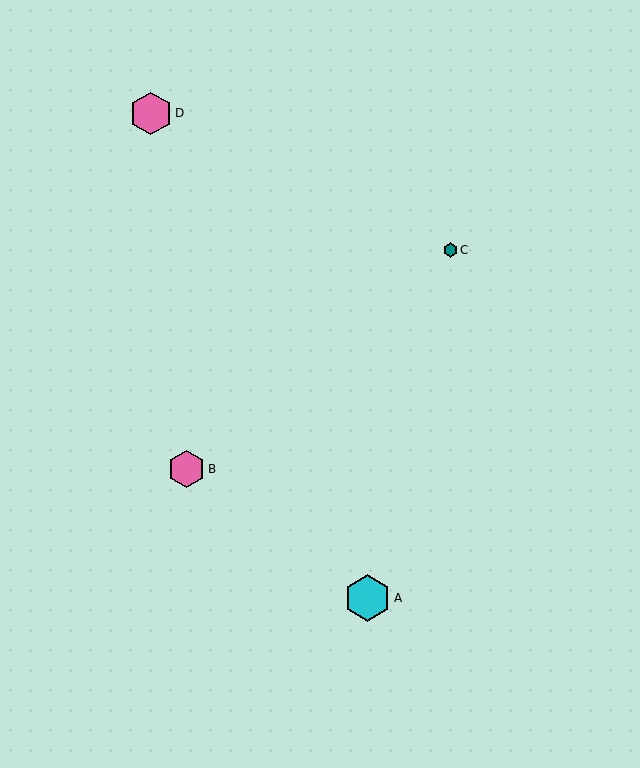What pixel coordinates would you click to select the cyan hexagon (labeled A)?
Click at (367, 598) to select the cyan hexagon A.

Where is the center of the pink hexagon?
The center of the pink hexagon is at (186, 469).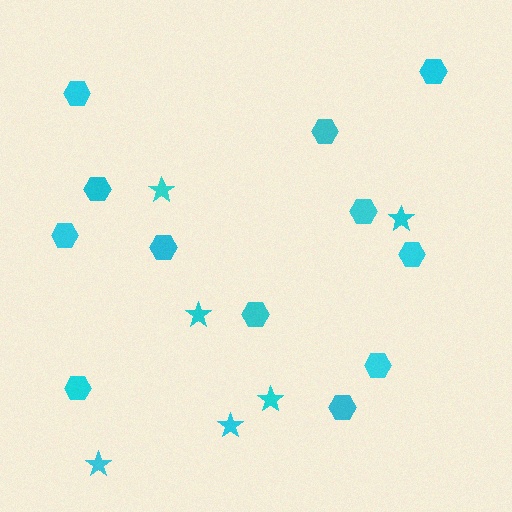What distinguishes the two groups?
There are 2 groups: one group of hexagons (12) and one group of stars (6).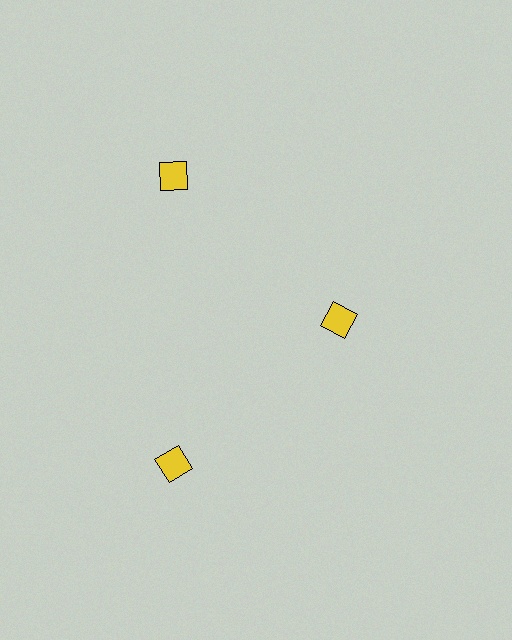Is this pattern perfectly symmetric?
No. The 3 yellow diamonds are arranged in a ring, but one element near the 3 o'clock position is pulled inward toward the center, breaking the 3-fold rotational symmetry.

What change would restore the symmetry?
The symmetry would be restored by moving it outward, back onto the ring so that all 3 diamonds sit at equal angles and equal distance from the center.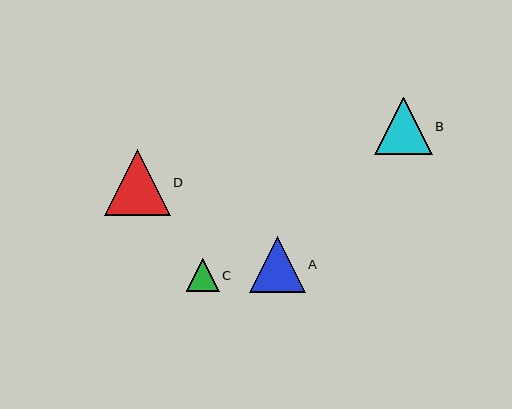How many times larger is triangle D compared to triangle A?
Triangle D is approximately 1.2 times the size of triangle A.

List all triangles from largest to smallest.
From largest to smallest: D, B, A, C.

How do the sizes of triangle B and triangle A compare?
Triangle B and triangle A are approximately the same size.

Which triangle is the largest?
Triangle D is the largest with a size of approximately 66 pixels.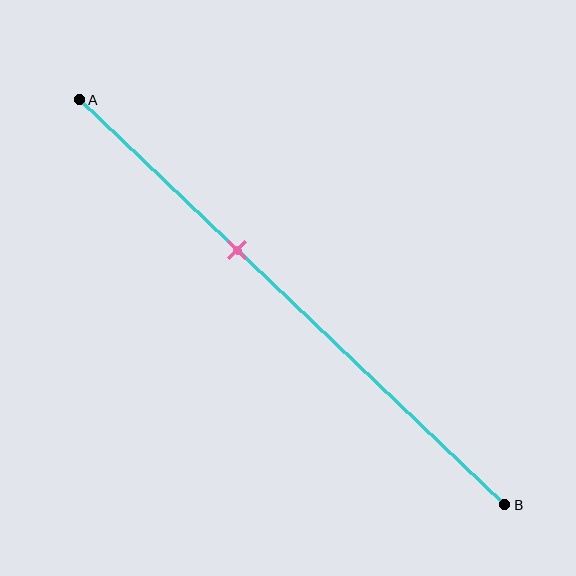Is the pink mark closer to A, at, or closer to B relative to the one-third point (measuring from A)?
The pink mark is closer to point B than the one-third point of segment AB.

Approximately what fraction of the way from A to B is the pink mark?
The pink mark is approximately 35% of the way from A to B.